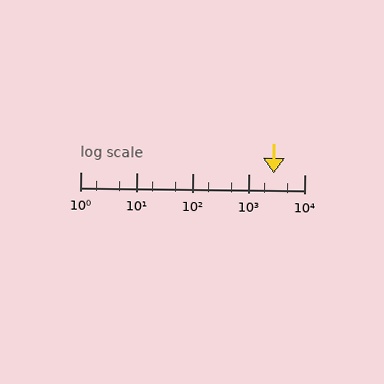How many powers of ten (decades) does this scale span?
The scale spans 4 decades, from 1 to 10000.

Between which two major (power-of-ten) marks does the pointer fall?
The pointer is between 1000 and 10000.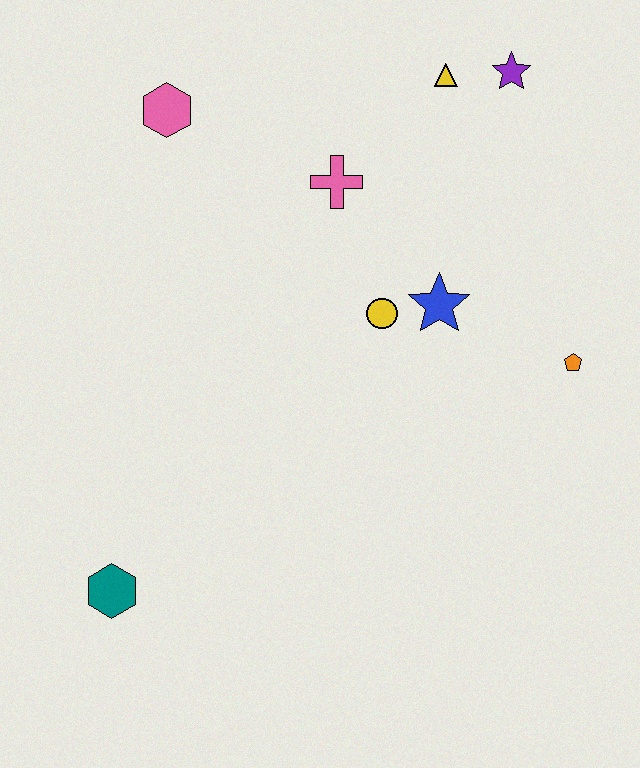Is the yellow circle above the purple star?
No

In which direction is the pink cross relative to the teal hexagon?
The pink cross is above the teal hexagon.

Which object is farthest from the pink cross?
The teal hexagon is farthest from the pink cross.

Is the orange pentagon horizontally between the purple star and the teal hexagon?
No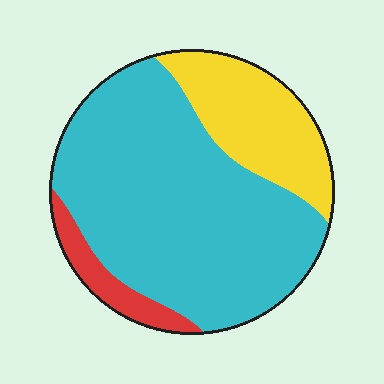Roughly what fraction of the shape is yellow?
Yellow takes up about one quarter (1/4) of the shape.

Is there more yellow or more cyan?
Cyan.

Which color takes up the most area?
Cyan, at roughly 70%.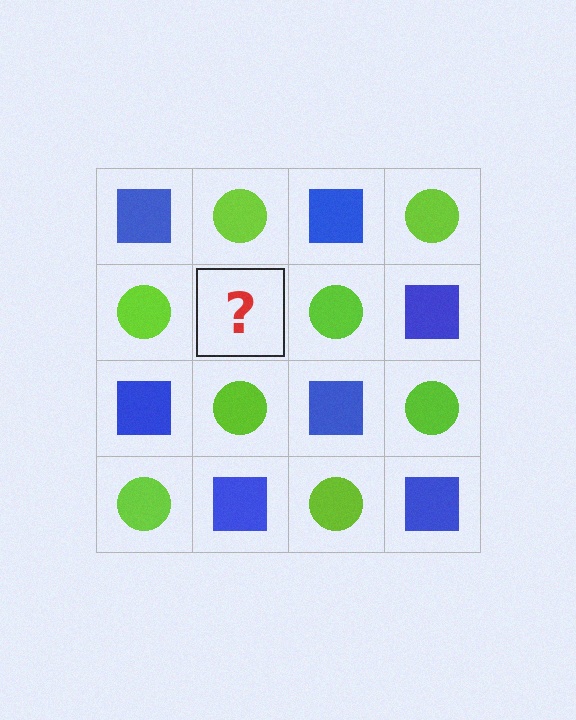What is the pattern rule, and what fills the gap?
The rule is that it alternates blue square and lime circle in a checkerboard pattern. The gap should be filled with a blue square.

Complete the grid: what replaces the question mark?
The question mark should be replaced with a blue square.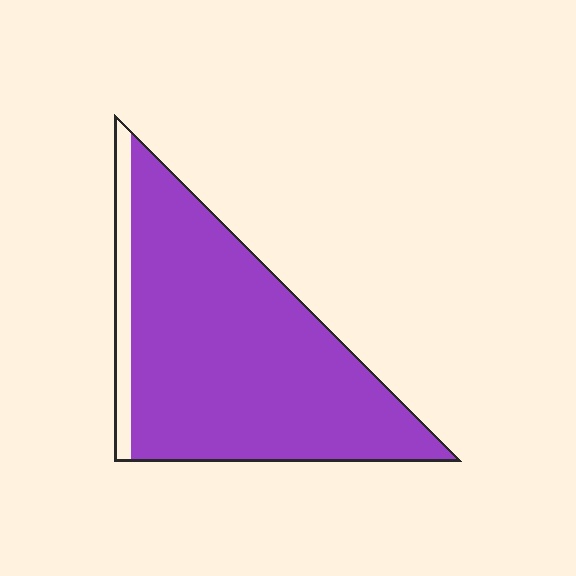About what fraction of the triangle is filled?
About nine tenths (9/10).